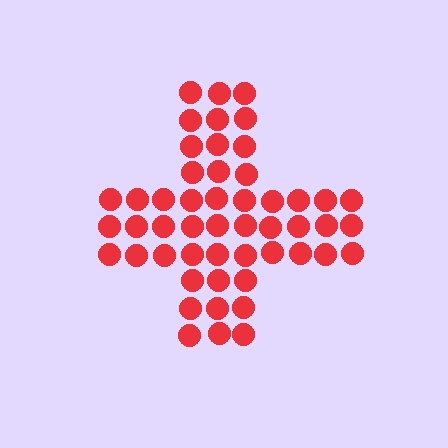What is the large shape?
The large shape is a cross.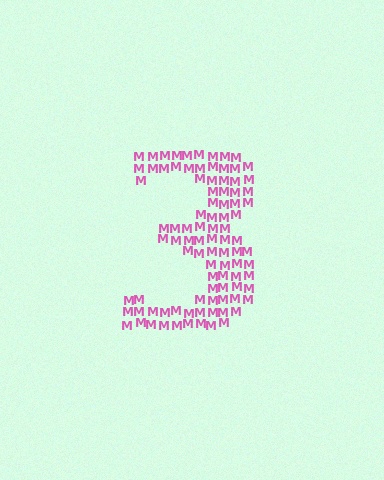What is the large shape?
The large shape is the digit 3.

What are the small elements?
The small elements are letter M's.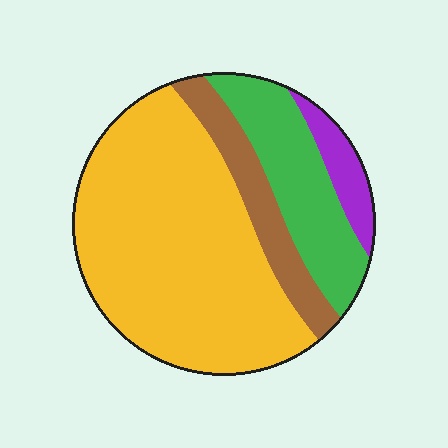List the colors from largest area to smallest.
From largest to smallest: yellow, green, brown, purple.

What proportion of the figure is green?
Green takes up about one fifth (1/5) of the figure.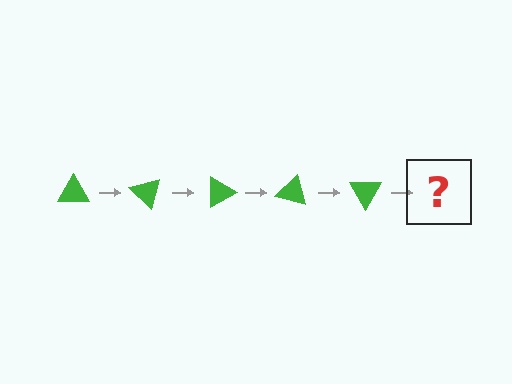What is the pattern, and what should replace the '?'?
The pattern is that the triangle rotates 45 degrees each step. The '?' should be a green triangle rotated 225 degrees.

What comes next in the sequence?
The next element should be a green triangle rotated 225 degrees.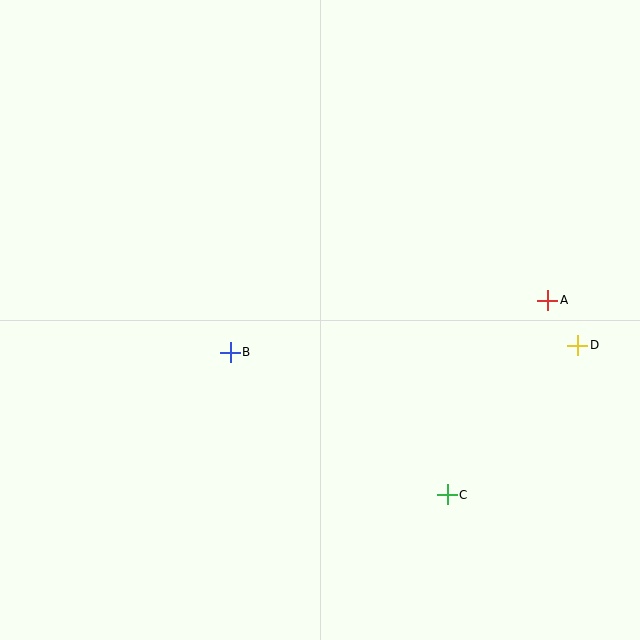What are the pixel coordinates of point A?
Point A is at (548, 300).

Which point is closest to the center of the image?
Point B at (230, 352) is closest to the center.